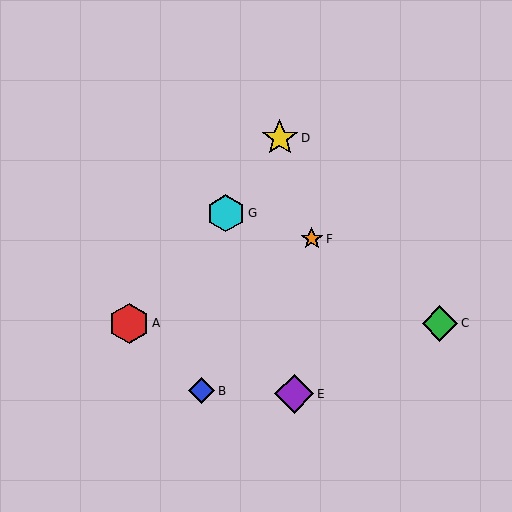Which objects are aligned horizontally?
Objects A, C are aligned horizontally.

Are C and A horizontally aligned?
Yes, both are at y≈323.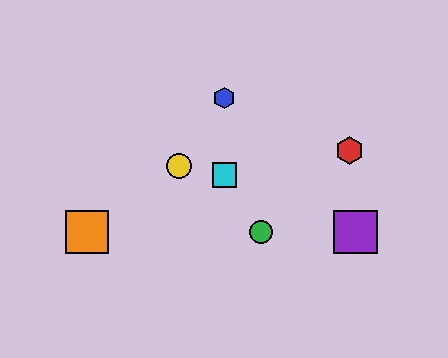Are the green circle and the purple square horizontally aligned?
Yes, both are at y≈232.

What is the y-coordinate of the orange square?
The orange square is at y≈232.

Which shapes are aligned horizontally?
The green circle, the purple square, the orange square are aligned horizontally.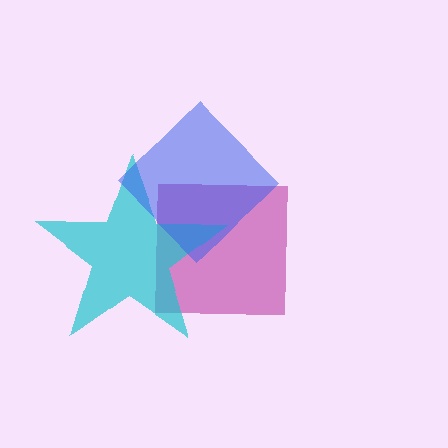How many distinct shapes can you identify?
There are 3 distinct shapes: a magenta square, a cyan star, a blue diamond.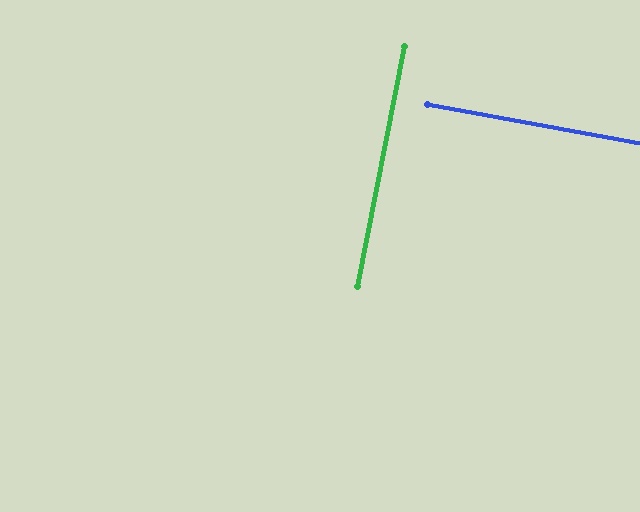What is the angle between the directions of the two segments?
Approximately 90 degrees.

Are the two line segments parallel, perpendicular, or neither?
Perpendicular — they meet at approximately 90°.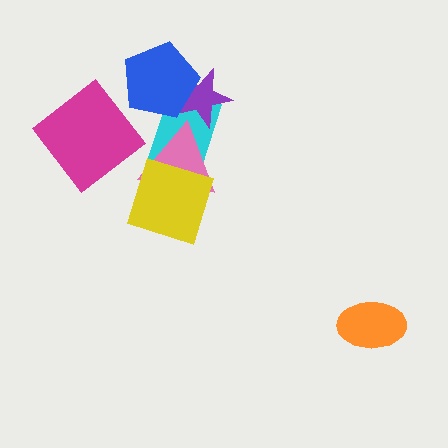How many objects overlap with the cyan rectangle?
4 objects overlap with the cyan rectangle.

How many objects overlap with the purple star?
2 objects overlap with the purple star.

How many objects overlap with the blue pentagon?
2 objects overlap with the blue pentagon.